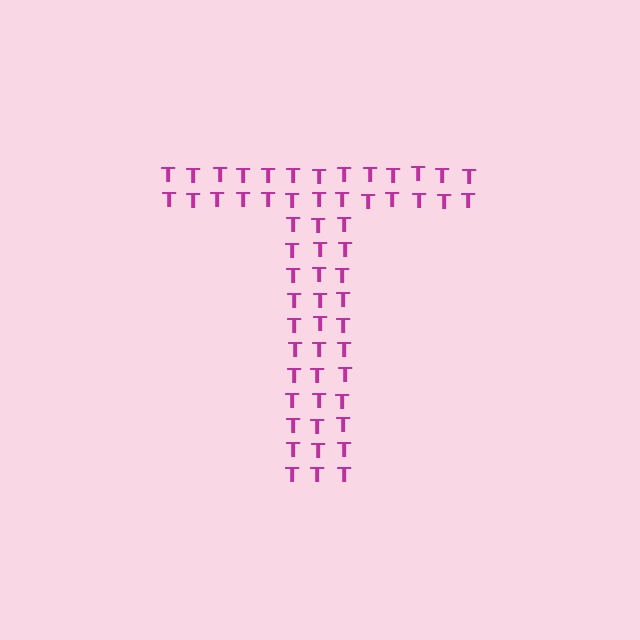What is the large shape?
The large shape is the letter T.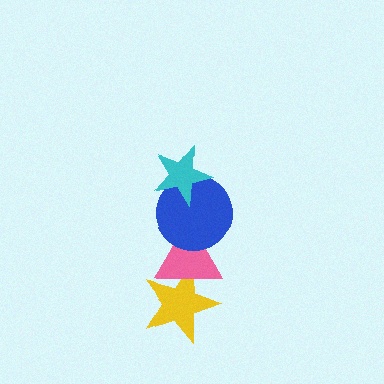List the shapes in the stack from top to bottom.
From top to bottom: the cyan star, the blue circle, the pink triangle, the yellow star.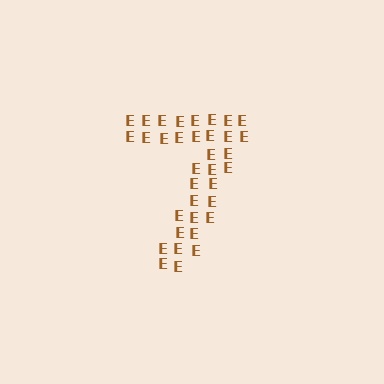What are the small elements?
The small elements are letter E's.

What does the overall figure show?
The overall figure shows the digit 7.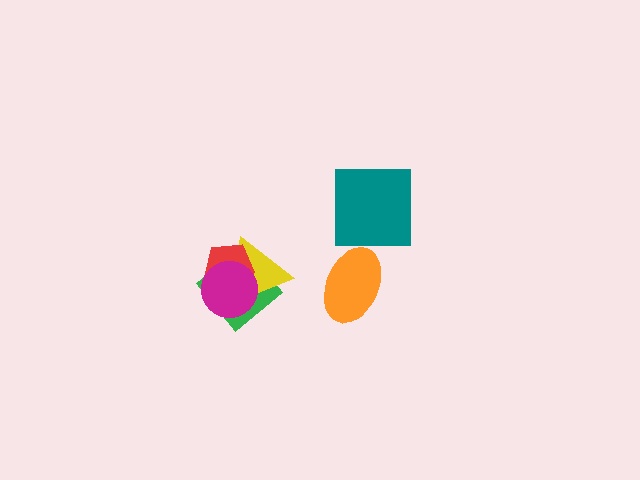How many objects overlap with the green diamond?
3 objects overlap with the green diamond.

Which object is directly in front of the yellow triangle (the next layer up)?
The red pentagon is directly in front of the yellow triangle.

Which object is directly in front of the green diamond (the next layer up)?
The yellow triangle is directly in front of the green diamond.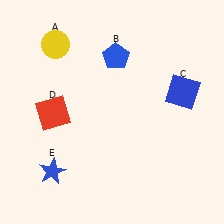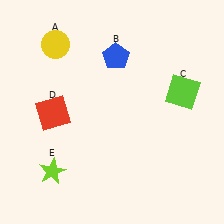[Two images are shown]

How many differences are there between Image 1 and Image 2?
There are 2 differences between the two images.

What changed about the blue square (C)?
In Image 1, C is blue. In Image 2, it changed to lime.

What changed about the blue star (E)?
In Image 1, E is blue. In Image 2, it changed to lime.